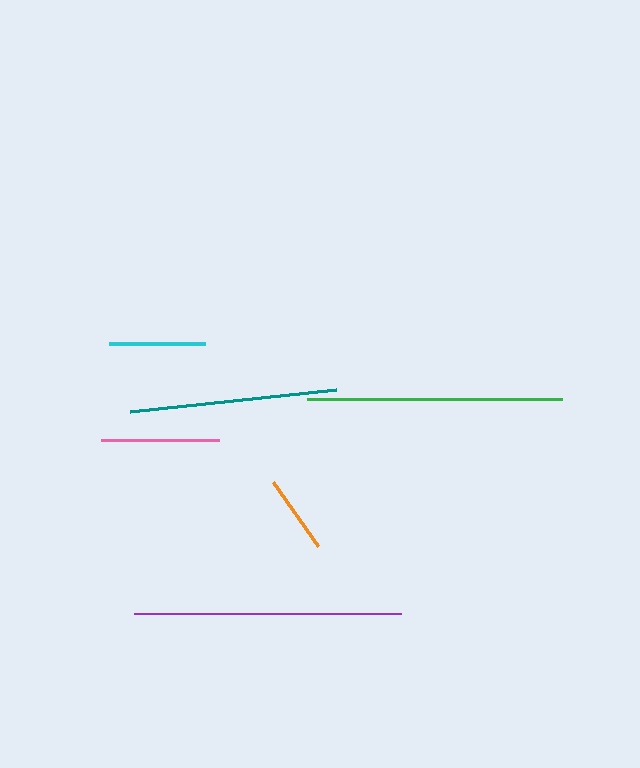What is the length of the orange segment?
The orange segment is approximately 79 pixels long.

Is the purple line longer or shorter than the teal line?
The purple line is longer than the teal line.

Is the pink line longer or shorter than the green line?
The green line is longer than the pink line.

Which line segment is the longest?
The purple line is the longest at approximately 267 pixels.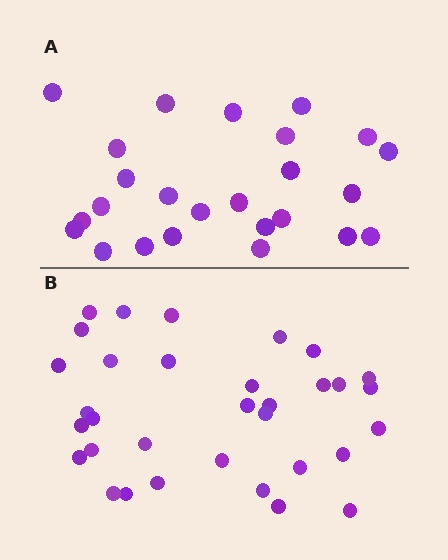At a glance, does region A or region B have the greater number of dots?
Region B (the bottom region) has more dots.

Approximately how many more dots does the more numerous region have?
Region B has roughly 8 or so more dots than region A.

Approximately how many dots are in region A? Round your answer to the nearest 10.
About 20 dots. (The exact count is 25, which rounds to 20.)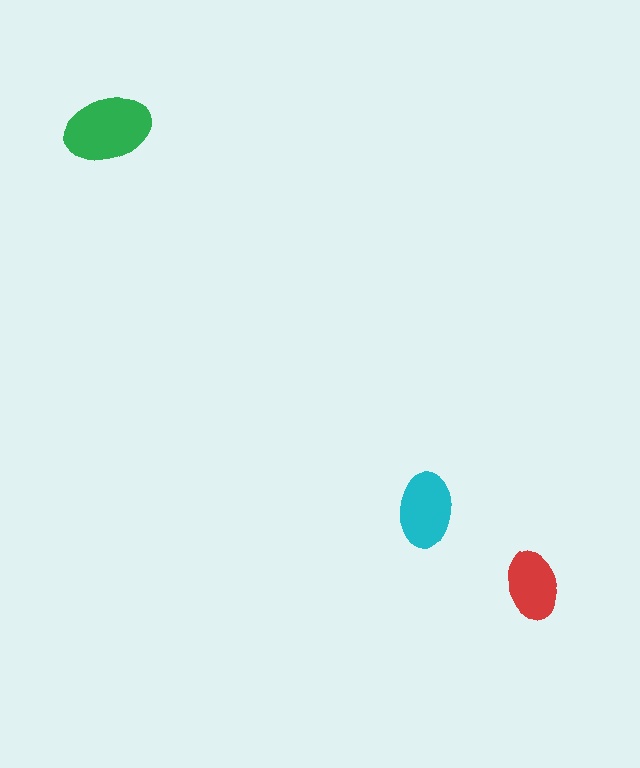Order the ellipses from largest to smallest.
the green one, the cyan one, the red one.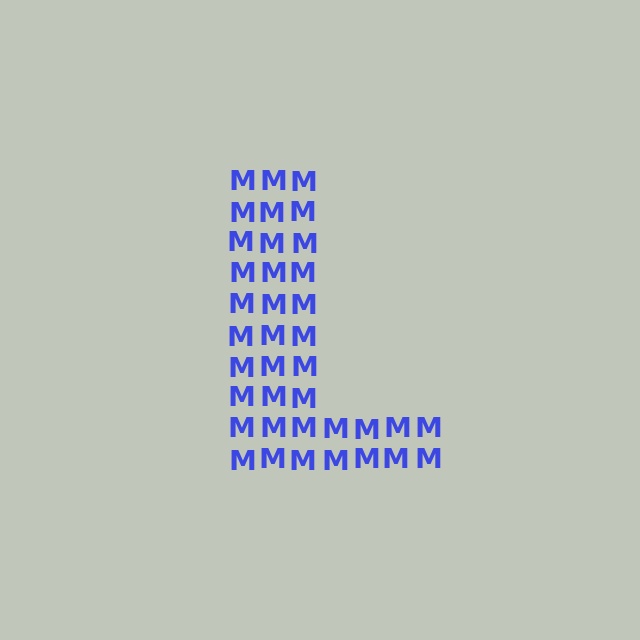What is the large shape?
The large shape is the letter L.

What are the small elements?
The small elements are letter M's.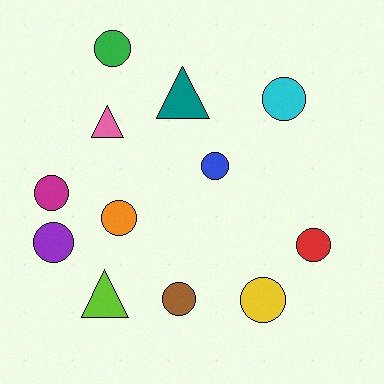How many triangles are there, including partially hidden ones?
There are 3 triangles.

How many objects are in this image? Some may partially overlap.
There are 12 objects.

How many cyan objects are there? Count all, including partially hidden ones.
There is 1 cyan object.